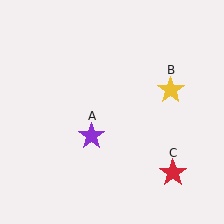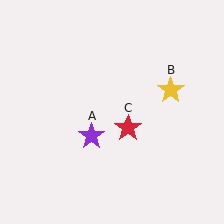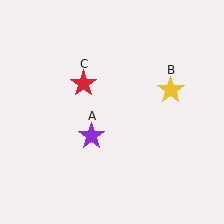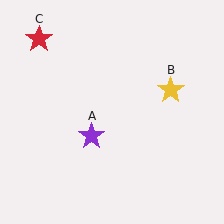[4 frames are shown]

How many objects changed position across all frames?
1 object changed position: red star (object C).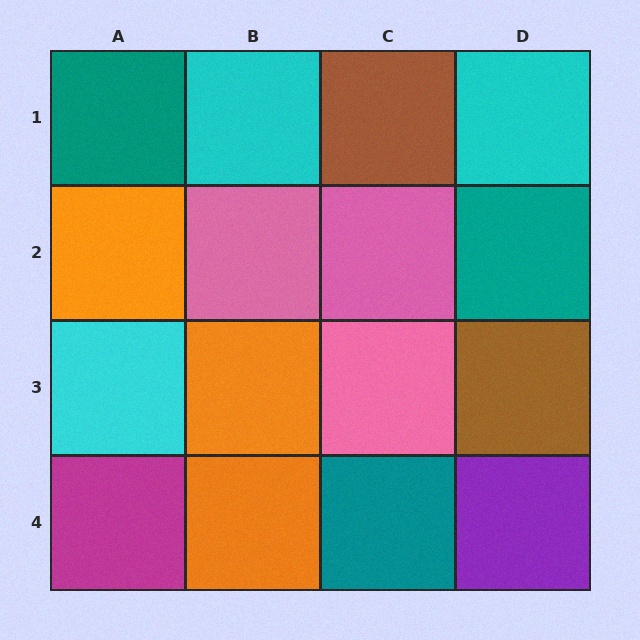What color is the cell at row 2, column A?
Orange.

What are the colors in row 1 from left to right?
Teal, cyan, brown, cyan.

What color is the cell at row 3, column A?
Cyan.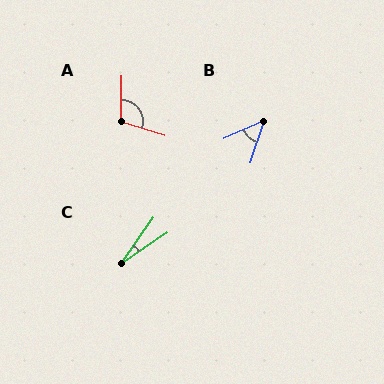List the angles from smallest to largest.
C (21°), B (48°), A (106°).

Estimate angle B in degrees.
Approximately 48 degrees.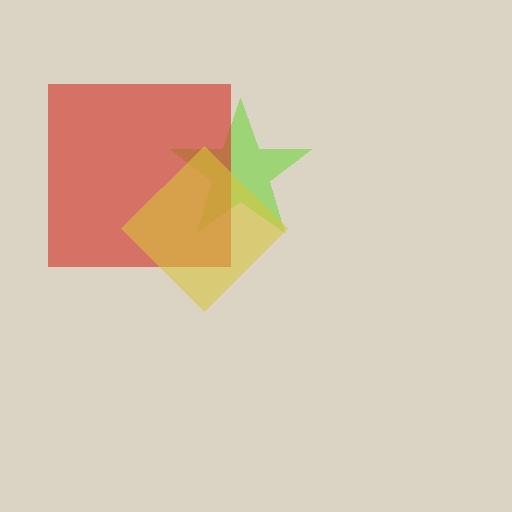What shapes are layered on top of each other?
The layered shapes are: a lime star, a red square, a yellow diamond.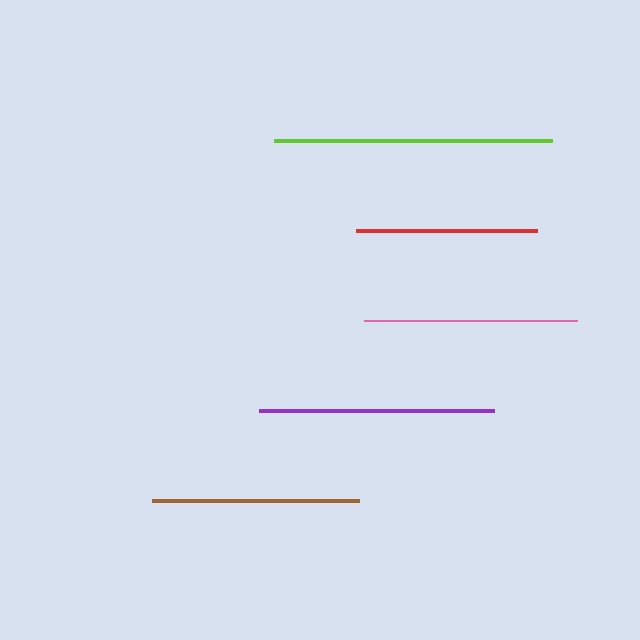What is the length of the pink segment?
The pink segment is approximately 213 pixels long.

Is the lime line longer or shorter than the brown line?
The lime line is longer than the brown line.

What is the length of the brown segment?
The brown segment is approximately 207 pixels long.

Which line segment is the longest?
The lime line is the longest at approximately 278 pixels.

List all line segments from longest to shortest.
From longest to shortest: lime, purple, pink, brown, red.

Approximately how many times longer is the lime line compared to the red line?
The lime line is approximately 1.5 times the length of the red line.